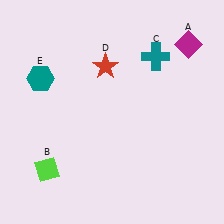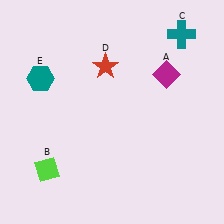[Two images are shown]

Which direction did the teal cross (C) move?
The teal cross (C) moved right.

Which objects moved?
The objects that moved are: the magenta diamond (A), the teal cross (C).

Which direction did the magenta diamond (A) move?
The magenta diamond (A) moved down.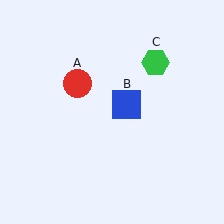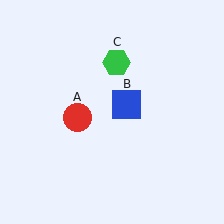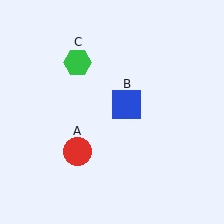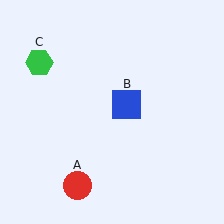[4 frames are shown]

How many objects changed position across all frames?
2 objects changed position: red circle (object A), green hexagon (object C).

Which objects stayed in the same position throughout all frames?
Blue square (object B) remained stationary.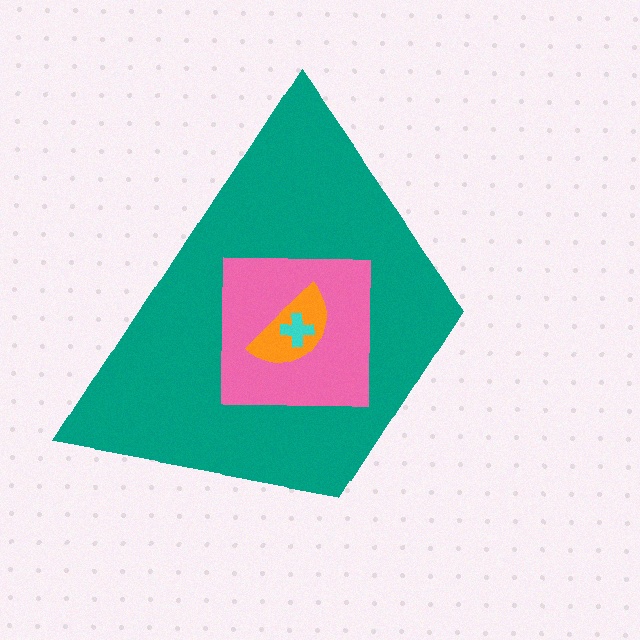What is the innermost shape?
The cyan cross.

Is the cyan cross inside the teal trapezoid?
Yes.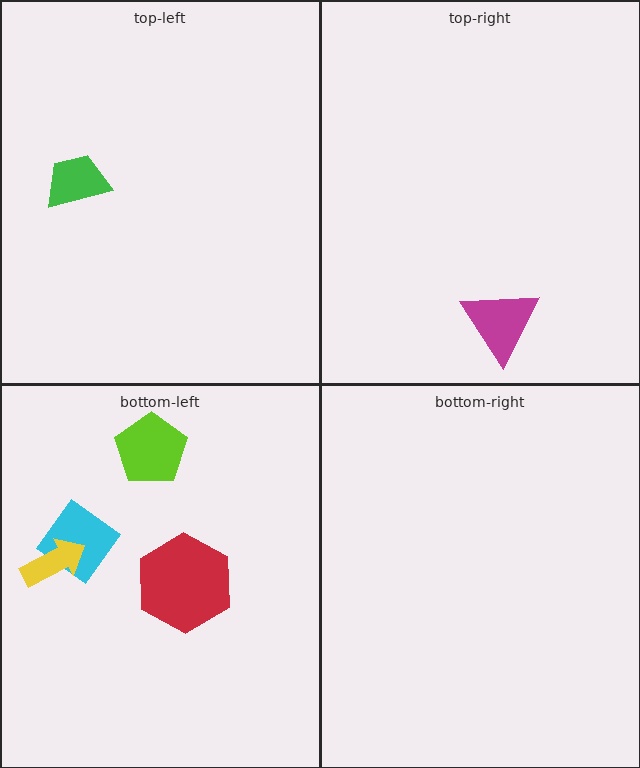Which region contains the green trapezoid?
The top-left region.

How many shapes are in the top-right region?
1.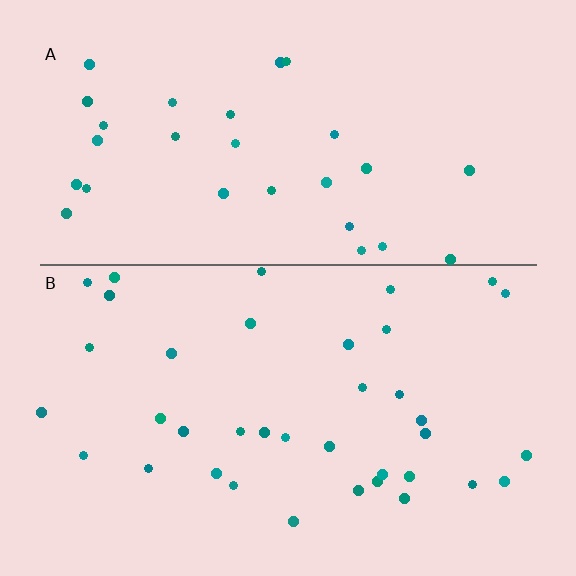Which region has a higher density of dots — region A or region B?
B (the bottom).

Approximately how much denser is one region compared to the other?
Approximately 1.3× — region B over region A.